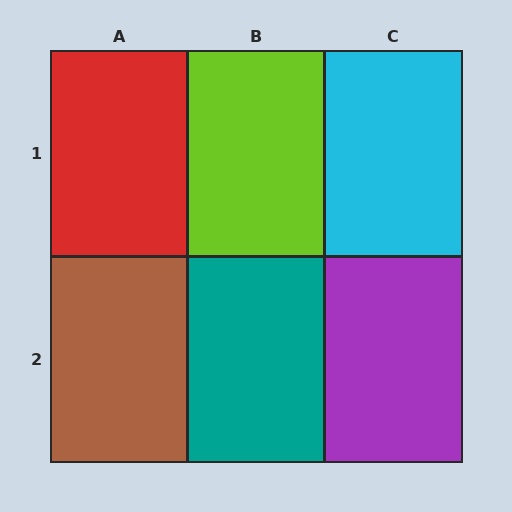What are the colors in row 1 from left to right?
Red, lime, cyan.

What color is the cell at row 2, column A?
Brown.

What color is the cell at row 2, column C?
Purple.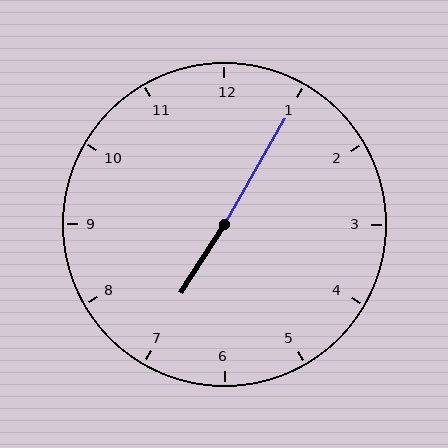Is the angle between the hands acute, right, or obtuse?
It is obtuse.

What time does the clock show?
7:05.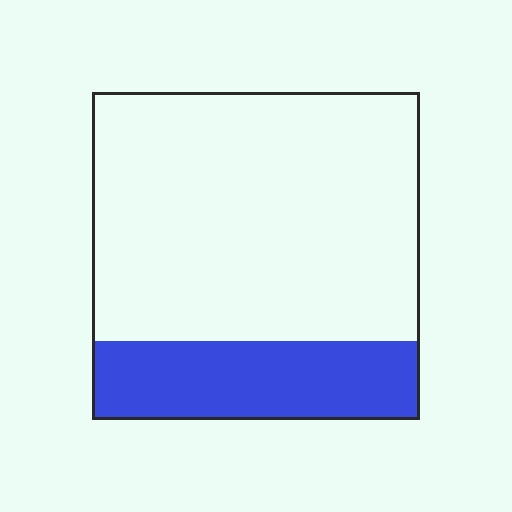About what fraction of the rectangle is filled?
About one quarter (1/4).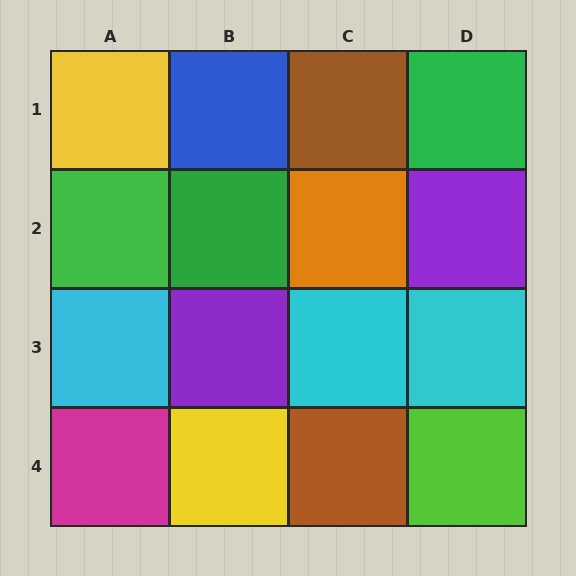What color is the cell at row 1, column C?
Brown.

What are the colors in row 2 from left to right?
Green, green, orange, purple.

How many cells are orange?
1 cell is orange.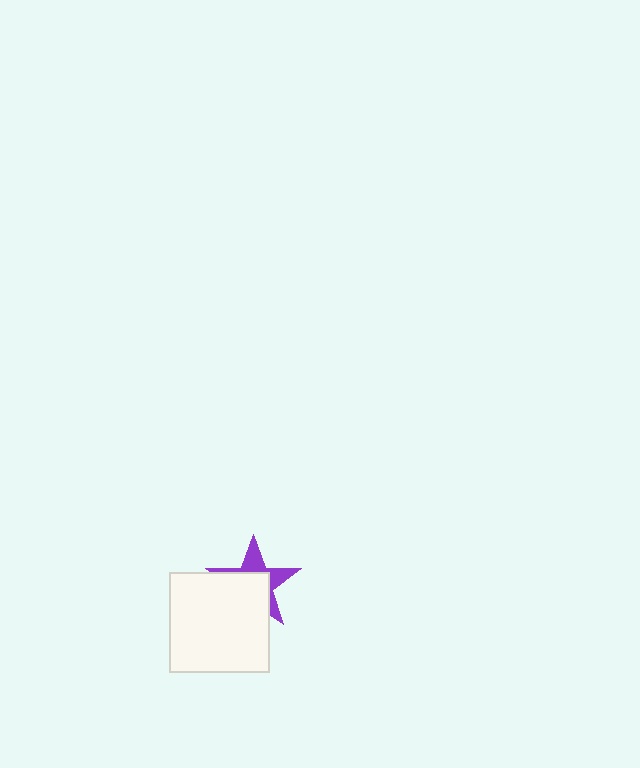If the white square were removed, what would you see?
You would see the complete purple star.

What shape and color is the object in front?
The object in front is a white square.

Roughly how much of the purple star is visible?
A small part of it is visible (roughly 43%).